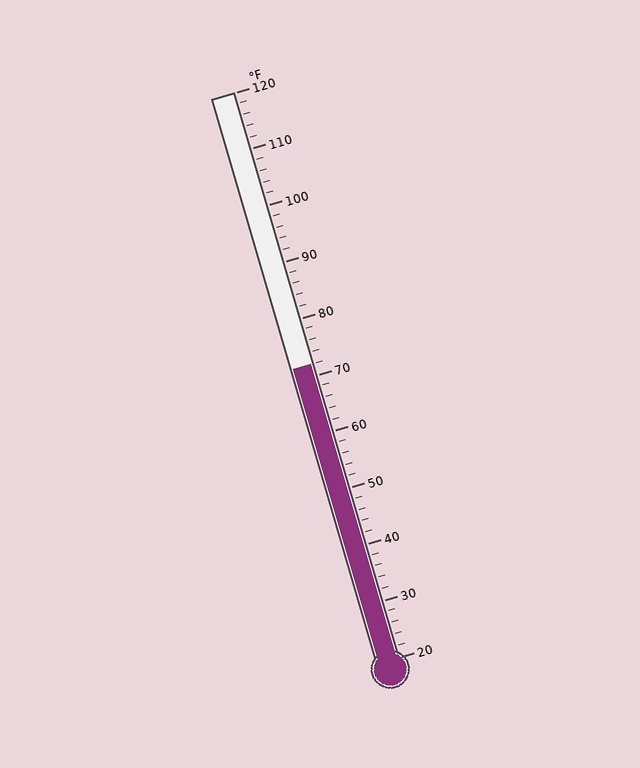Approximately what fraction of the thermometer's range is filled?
The thermometer is filled to approximately 50% of its range.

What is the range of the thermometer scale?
The thermometer scale ranges from 20°F to 120°F.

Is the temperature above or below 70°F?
The temperature is above 70°F.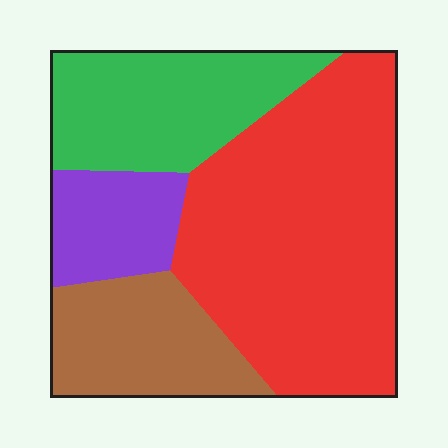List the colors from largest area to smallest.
From largest to smallest: red, green, brown, purple.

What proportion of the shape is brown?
Brown takes up about one sixth (1/6) of the shape.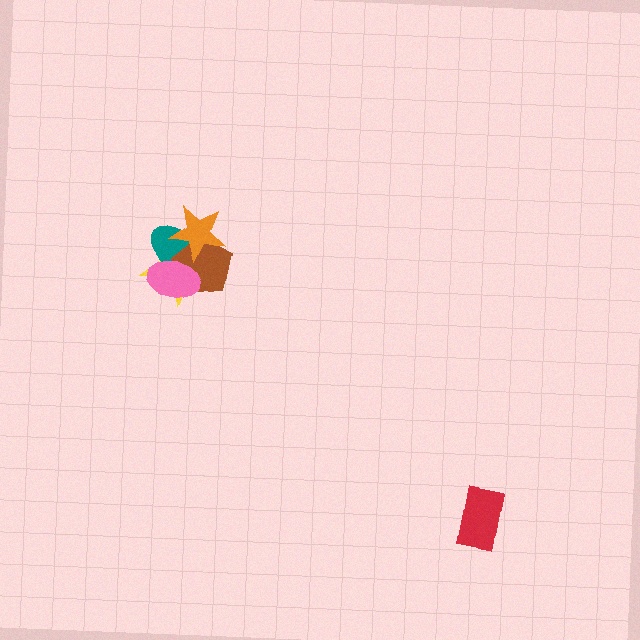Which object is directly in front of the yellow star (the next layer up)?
The teal ellipse is directly in front of the yellow star.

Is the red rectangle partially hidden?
No, no other shape covers it.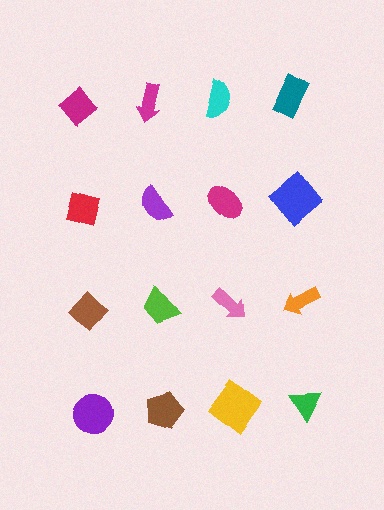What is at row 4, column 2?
A brown pentagon.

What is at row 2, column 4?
A blue diamond.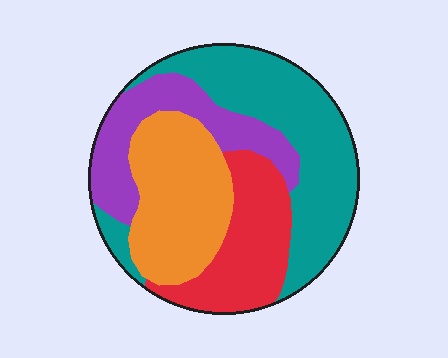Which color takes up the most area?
Teal, at roughly 35%.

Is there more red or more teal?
Teal.